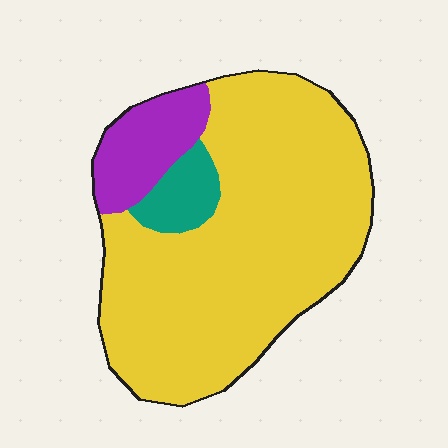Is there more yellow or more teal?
Yellow.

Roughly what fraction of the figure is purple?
Purple takes up about one eighth (1/8) of the figure.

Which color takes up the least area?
Teal, at roughly 5%.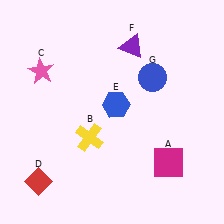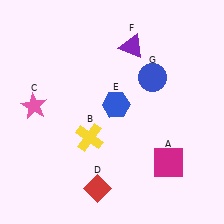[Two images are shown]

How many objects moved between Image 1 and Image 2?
2 objects moved between the two images.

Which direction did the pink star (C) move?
The pink star (C) moved down.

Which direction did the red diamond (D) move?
The red diamond (D) moved right.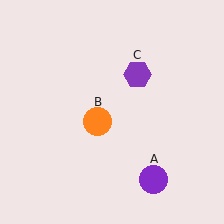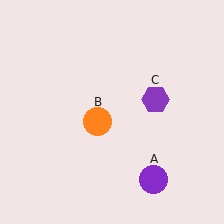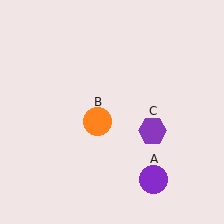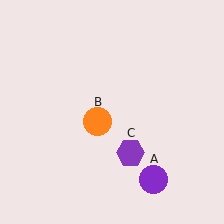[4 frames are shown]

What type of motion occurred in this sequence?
The purple hexagon (object C) rotated clockwise around the center of the scene.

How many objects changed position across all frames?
1 object changed position: purple hexagon (object C).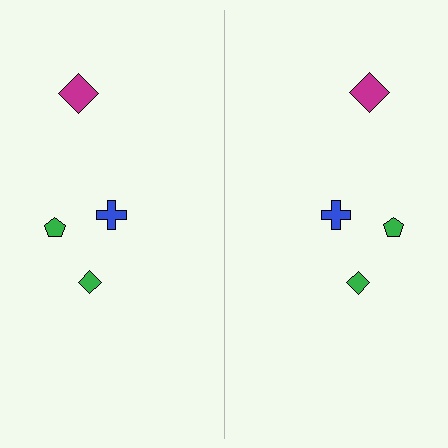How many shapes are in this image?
There are 8 shapes in this image.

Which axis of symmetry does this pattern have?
The pattern has a vertical axis of symmetry running through the center of the image.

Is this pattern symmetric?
Yes, this pattern has bilateral (reflection) symmetry.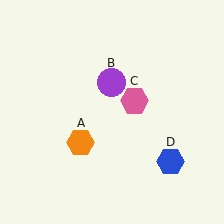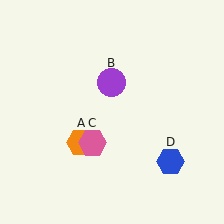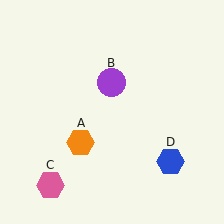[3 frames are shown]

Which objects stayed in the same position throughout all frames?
Orange hexagon (object A) and purple circle (object B) and blue hexagon (object D) remained stationary.